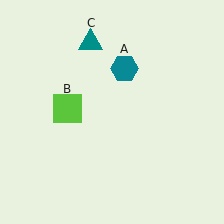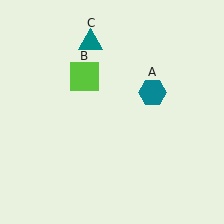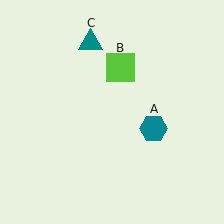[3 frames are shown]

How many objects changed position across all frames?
2 objects changed position: teal hexagon (object A), lime square (object B).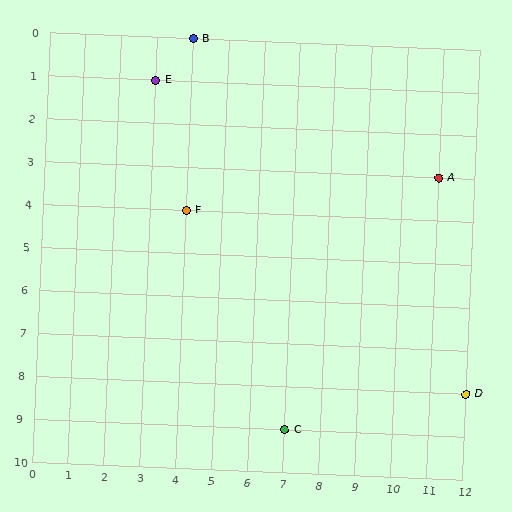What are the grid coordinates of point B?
Point B is at grid coordinates (4, 0).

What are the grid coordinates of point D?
Point D is at grid coordinates (12, 8).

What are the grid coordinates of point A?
Point A is at grid coordinates (11, 3).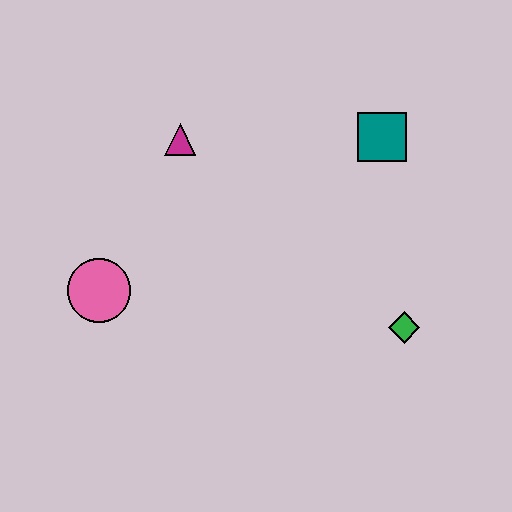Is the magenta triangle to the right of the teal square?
No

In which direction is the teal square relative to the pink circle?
The teal square is to the right of the pink circle.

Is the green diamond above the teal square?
No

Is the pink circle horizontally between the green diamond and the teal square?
No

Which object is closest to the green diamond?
The teal square is closest to the green diamond.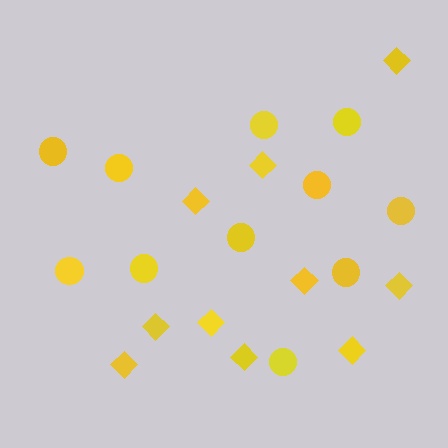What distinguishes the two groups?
There are 2 groups: one group of circles (11) and one group of diamonds (10).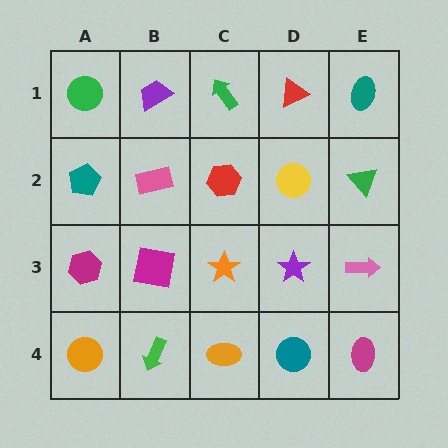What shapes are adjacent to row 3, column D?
A yellow circle (row 2, column D), a teal circle (row 4, column D), an orange star (row 3, column C), a pink arrow (row 3, column E).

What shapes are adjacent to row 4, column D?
A purple star (row 3, column D), an orange ellipse (row 4, column C), a magenta ellipse (row 4, column E).